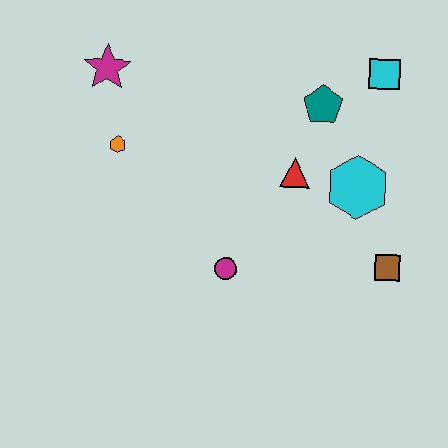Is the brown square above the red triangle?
No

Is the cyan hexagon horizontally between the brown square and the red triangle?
Yes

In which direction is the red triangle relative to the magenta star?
The red triangle is to the right of the magenta star.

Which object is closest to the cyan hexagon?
The red triangle is closest to the cyan hexagon.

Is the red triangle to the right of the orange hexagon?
Yes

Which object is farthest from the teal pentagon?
The magenta star is farthest from the teal pentagon.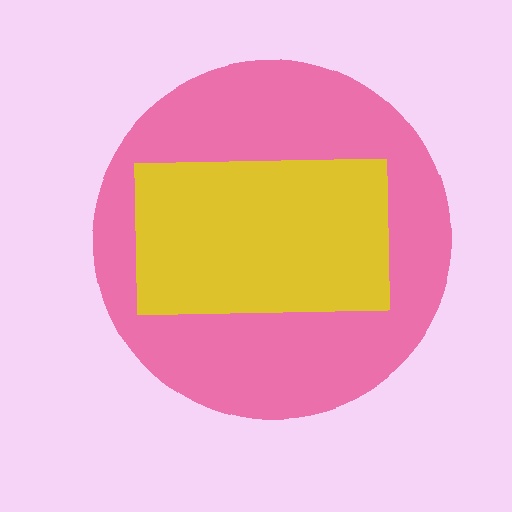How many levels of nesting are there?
2.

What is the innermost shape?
The yellow rectangle.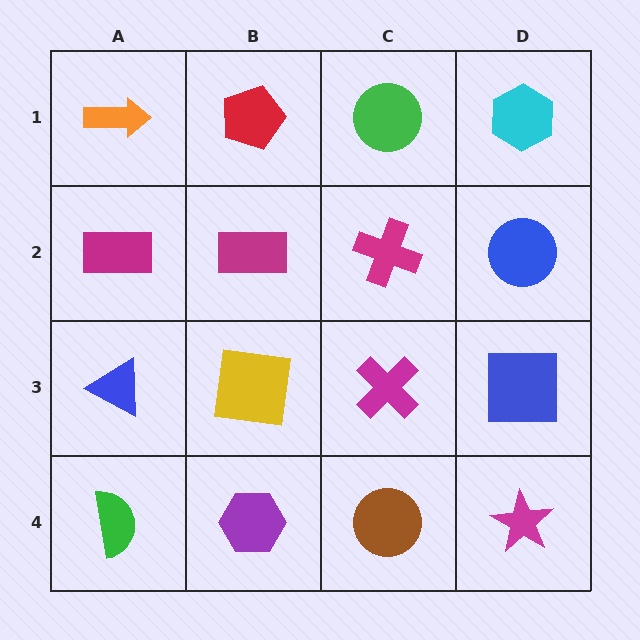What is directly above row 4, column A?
A blue triangle.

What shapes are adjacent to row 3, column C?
A magenta cross (row 2, column C), a brown circle (row 4, column C), a yellow square (row 3, column B), a blue square (row 3, column D).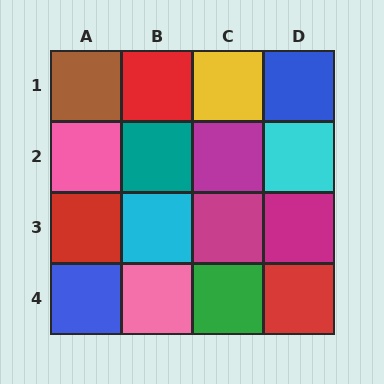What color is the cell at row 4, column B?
Pink.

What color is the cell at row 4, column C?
Green.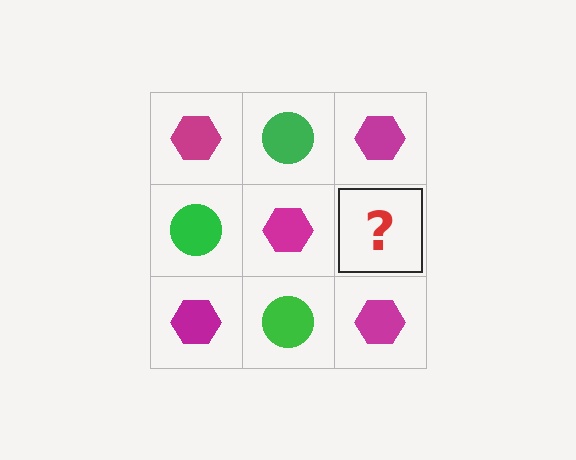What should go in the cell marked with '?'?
The missing cell should contain a green circle.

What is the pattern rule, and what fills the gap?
The rule is that it alternates magenta hexagon and green circle in a checkerboard pattern. The gap should be filled with a green circle.